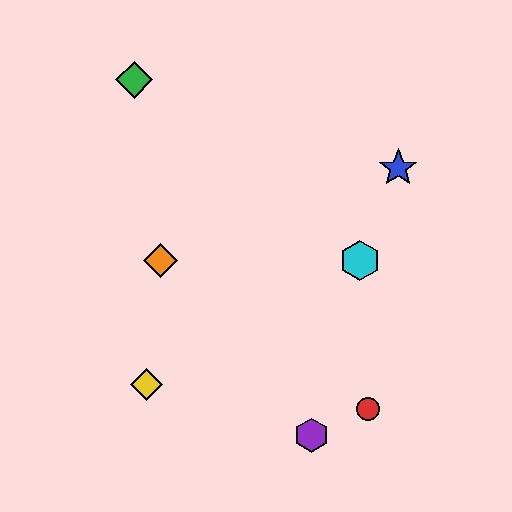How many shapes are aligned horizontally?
2 shapes (the orange diamond, the cyan hexagon) are aligned horizontally.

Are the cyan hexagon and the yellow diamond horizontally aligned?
No, the cyan hexagon is at y≈261 and the yellow diamond is at y≈385.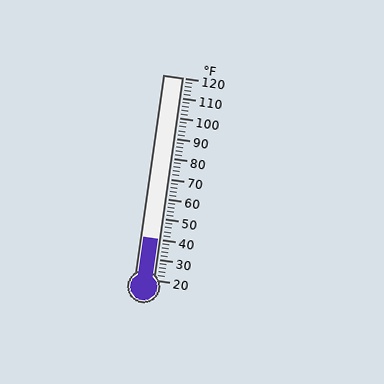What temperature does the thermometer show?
The thermometer shows approximately 40°F.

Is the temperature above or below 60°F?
The temperature is below 60°F.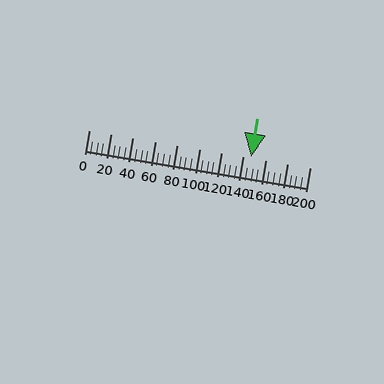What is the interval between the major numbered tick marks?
The major tick marks are spaced 20 units apart.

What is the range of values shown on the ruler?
The ruler shows values from 0 to 200.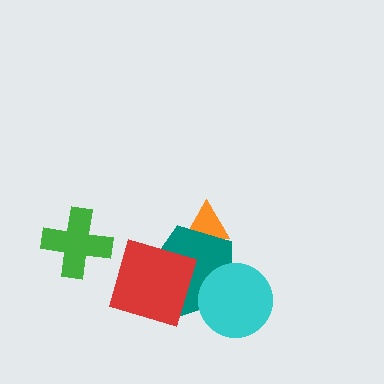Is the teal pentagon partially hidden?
Yes, it is partially covered by another shape.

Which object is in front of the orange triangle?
The teal pentagon is in front of the orange triangle.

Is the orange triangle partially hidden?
Yes, it is partially covered by another shape.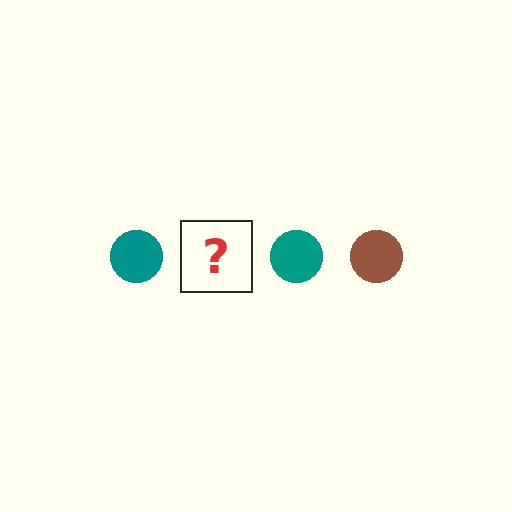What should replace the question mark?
The question mark should be replaced with a brown circle.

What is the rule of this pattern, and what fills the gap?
The rule is that the pattern cycles through teal, brown circles. The gap should be filled with a brown circle.